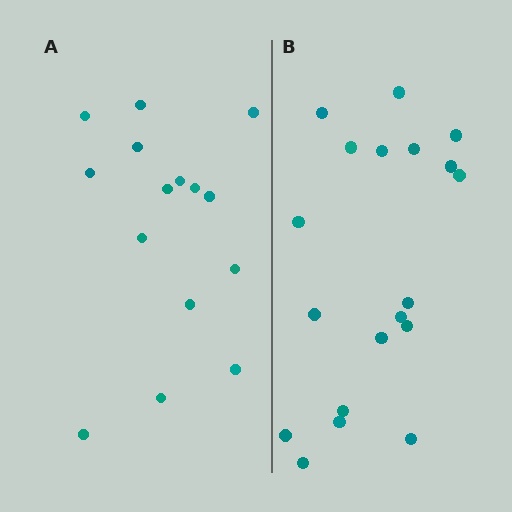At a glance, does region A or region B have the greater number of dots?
Region B (the right region) has more dots.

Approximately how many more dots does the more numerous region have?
Region B has about 4 more dots than region A.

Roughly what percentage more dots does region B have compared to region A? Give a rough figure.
About 25% more.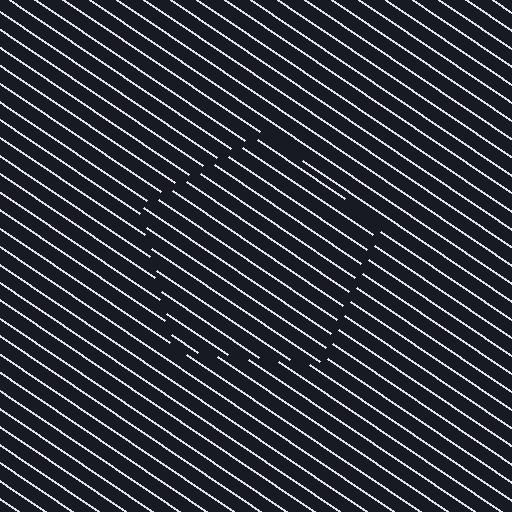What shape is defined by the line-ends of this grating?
An illusory pentagon. The interior of the shape contains the same grating, shifted by half a period — the contour is defined by the phase discontinuity where line-ends from the inner and outer gratings abut.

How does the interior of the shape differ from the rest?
The interior of the shape contains the same grating, shifted by half a period — the contour is defined by the phase discontinuity where line-ends from the inner and outer gratings abut.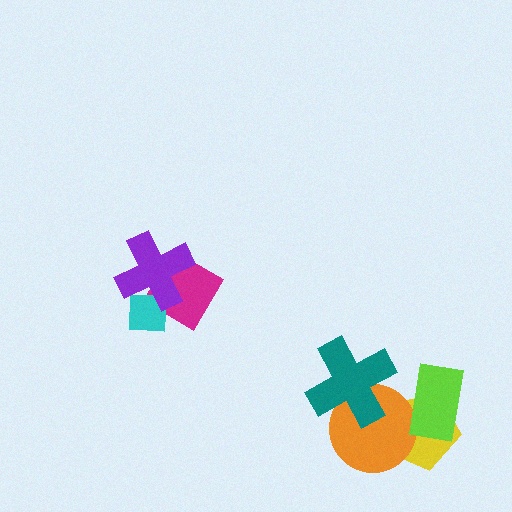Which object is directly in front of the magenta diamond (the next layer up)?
The cyan square is directly in front of the magenta diamond.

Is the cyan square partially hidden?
Yes, it is partially covered by another shape.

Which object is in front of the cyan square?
The purple cross is in front of the cyan square.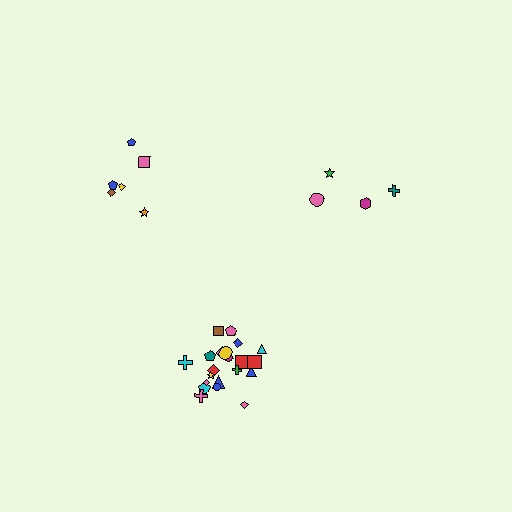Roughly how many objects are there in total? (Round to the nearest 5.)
Roughly 30 objects in total.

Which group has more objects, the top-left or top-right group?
The top-left group.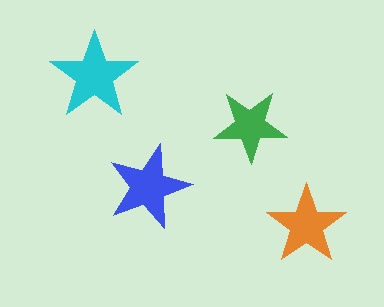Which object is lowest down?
The orange star is bottommost.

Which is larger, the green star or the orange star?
The orange one.